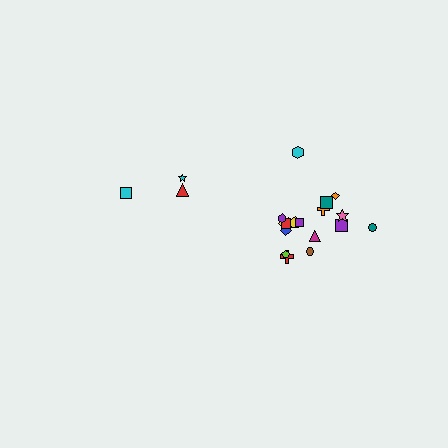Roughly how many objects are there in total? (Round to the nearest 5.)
Roughly 20 objects in total.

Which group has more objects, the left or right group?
The right group.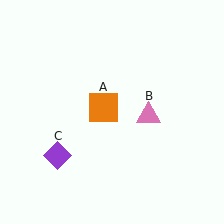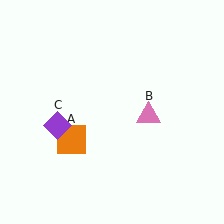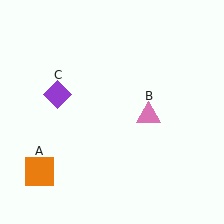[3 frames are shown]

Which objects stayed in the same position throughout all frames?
Pink triangle (object B) remained stationary.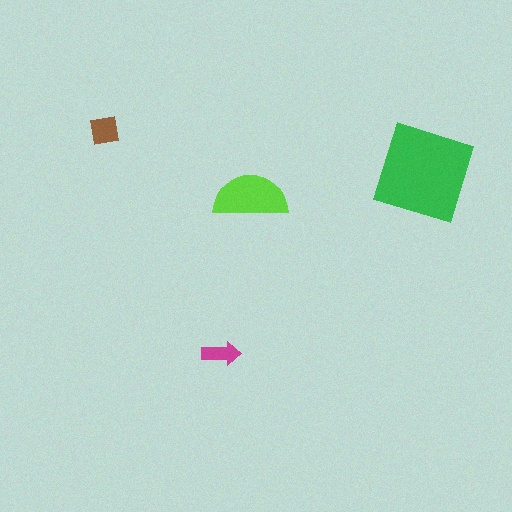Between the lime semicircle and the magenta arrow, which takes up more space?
The lime semicircle.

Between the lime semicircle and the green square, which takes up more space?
The green square.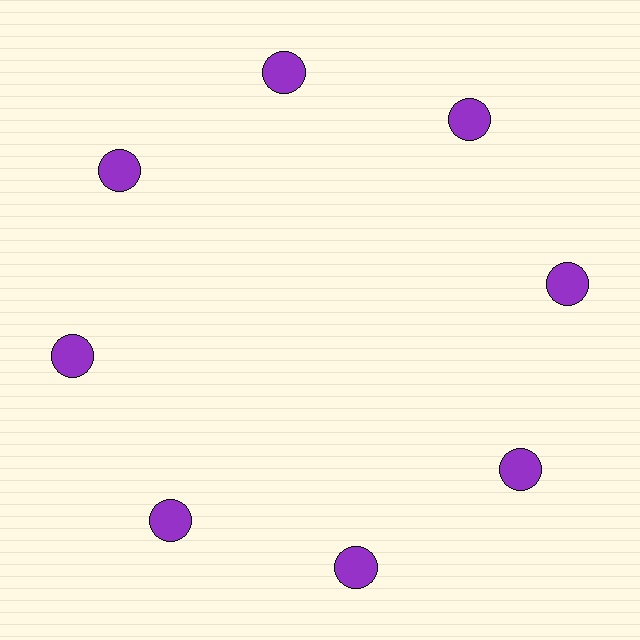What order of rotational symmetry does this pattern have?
This pattern has 8-fold rotational symmetry.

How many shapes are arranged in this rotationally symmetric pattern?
There are 8 shapes, arranged in 8 groups of 1.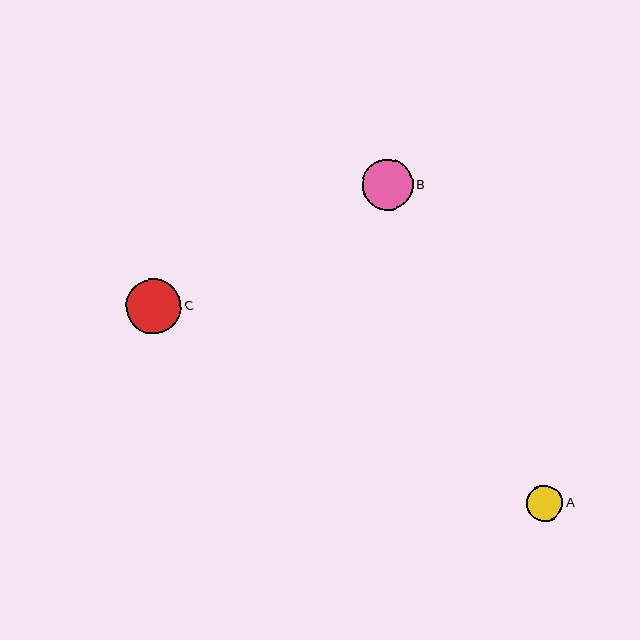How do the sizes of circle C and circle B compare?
Circle C and circle B are approximately the same size.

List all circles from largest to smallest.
From largest to smallest: C, B, A.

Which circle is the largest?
Circle C is the largest with a size of approximately 55 pixels.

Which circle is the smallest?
Circle A is the smallest with a size of approximately 37 pixels.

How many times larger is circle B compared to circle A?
Circle B is approximately 1.4 times the size of circle A.